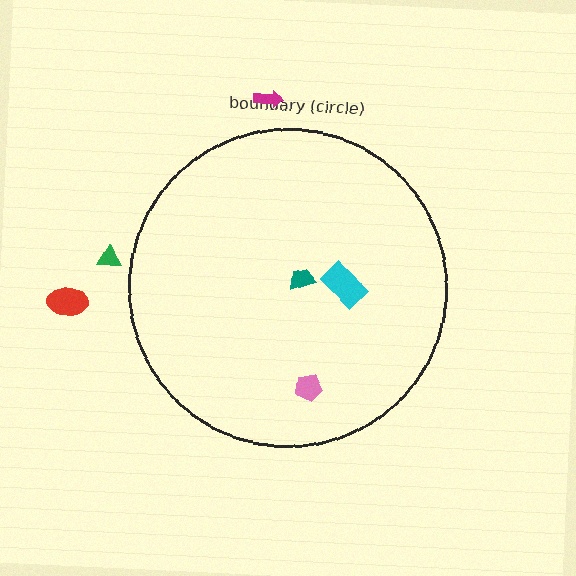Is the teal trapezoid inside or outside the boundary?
Inside.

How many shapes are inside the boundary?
3 inside, 3 outside.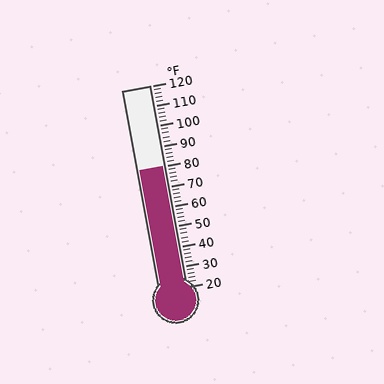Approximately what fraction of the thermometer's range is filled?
The thermometer is filled to approximately 60% of its range.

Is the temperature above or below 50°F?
The temperature is above 50°F.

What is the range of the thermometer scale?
The thermometer scale ranges from 20°F to 120°F.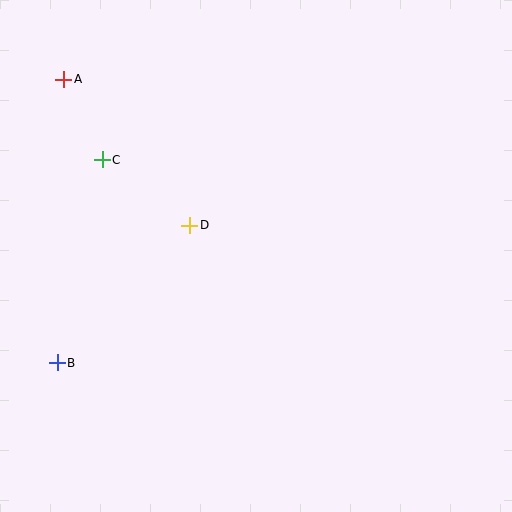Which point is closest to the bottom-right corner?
Point D is closest to the bottom-right corner.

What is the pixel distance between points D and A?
The distance between D and A is 193 pixels.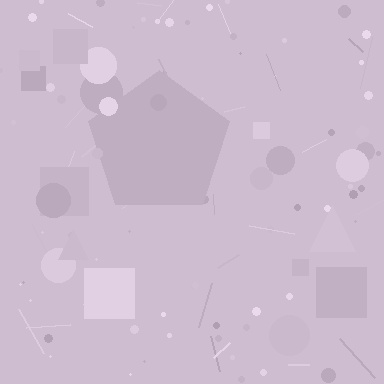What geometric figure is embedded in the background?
A pentagon is embedded in the background.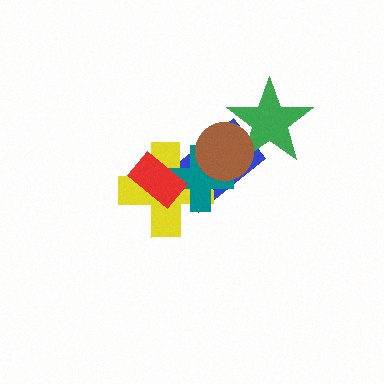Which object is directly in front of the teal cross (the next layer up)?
The red rectangle is directly in front of the teal cross.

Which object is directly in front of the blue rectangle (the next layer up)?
The yellow cross is directly in front of the blue rectangle.